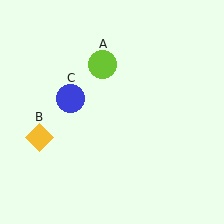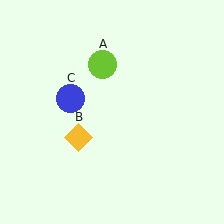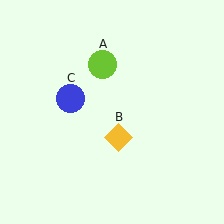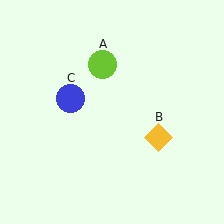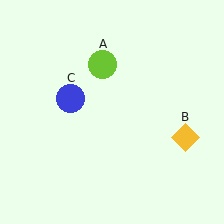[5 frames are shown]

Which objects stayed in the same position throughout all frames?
Lime circle (object A) and blue circle (object C) remained stationary.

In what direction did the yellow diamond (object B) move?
The yellow diamond (object B) moved right.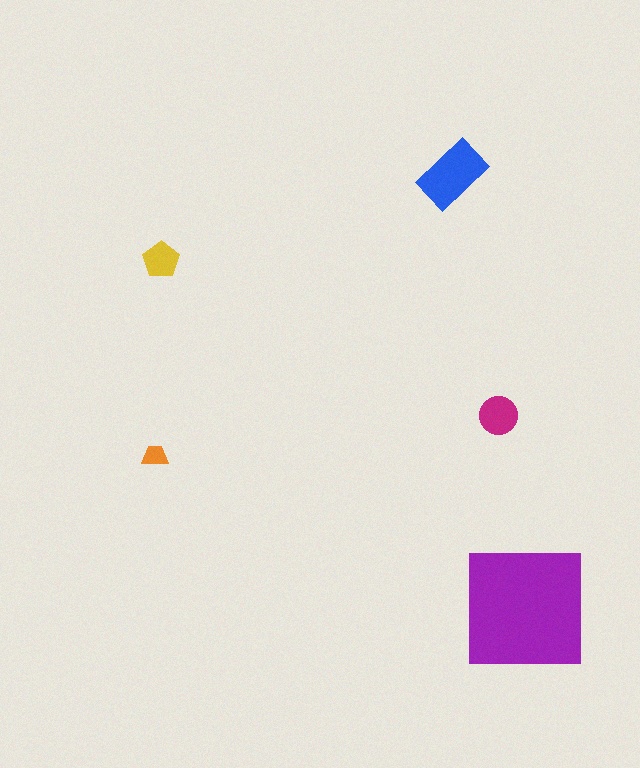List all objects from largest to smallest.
The purple square, the blue rectangle, the magenta circle, the yellow pentagon, the orange trapezoid.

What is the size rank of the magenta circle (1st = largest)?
3rd.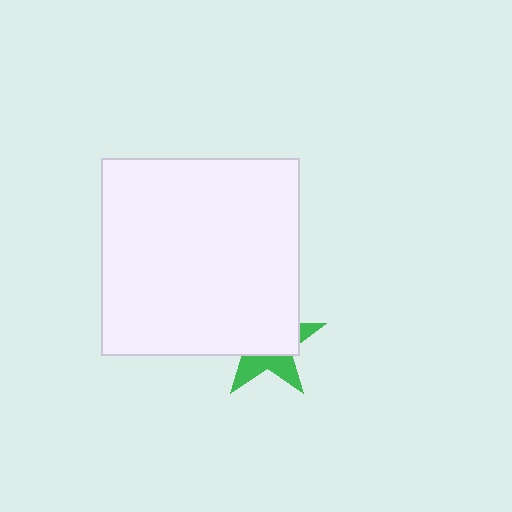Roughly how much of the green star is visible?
A small part of it is visible (roughly 38%).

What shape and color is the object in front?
The object in front is a white square.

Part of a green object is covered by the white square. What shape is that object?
It is a star.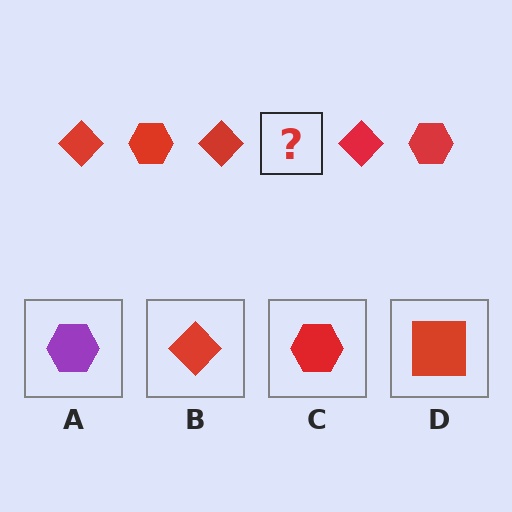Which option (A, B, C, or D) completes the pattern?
C.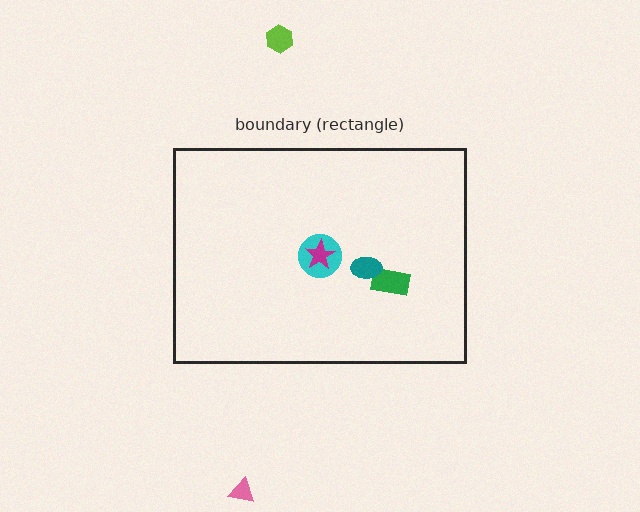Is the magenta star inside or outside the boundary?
Inside.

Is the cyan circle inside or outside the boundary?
Inside.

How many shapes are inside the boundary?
4 inside, 2 outside.